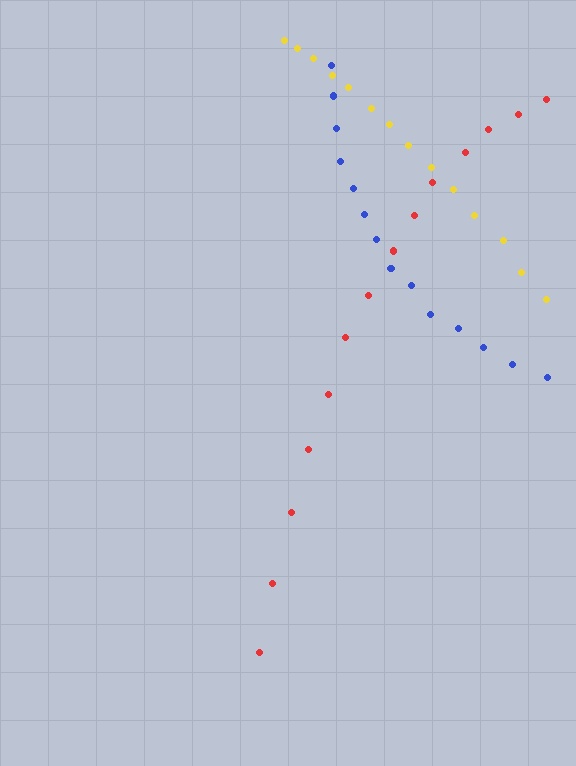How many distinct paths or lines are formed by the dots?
There are 3 distinct paths.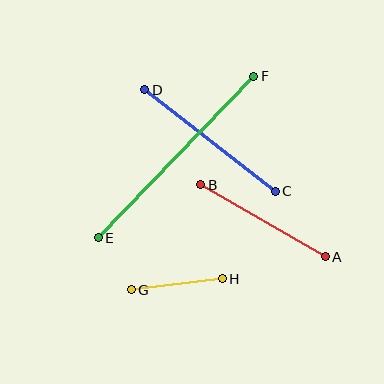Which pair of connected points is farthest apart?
Points E and F are farthest apart.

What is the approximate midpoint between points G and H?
The midpoint is at approximately (177, 284) pixels.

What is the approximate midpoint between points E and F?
The midpoint is at approximately (176, 157) pixels.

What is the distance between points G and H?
The distance is approximately 92 pixels.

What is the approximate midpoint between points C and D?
The midpoint is at approximately (210, 141) pixels.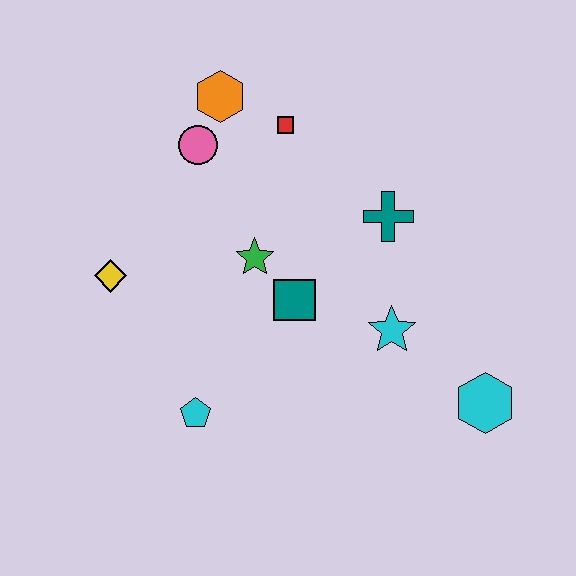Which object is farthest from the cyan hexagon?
The orange hexagon is farthest from the cyan hexagon.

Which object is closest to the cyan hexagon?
The cyan star is closest to the cyan hexagon.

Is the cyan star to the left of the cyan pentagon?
No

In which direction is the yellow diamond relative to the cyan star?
The yellow diamond is to the left of the cyan star.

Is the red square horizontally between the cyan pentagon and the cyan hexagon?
Yes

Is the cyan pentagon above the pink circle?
No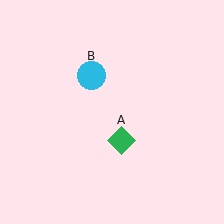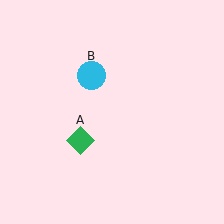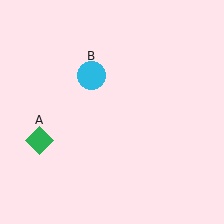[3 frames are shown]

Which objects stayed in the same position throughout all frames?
Cyan circle (object B) remained stationary.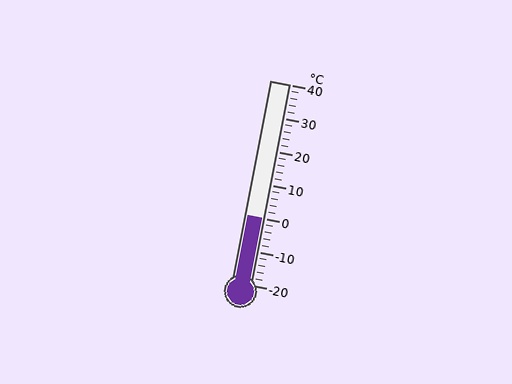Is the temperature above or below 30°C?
The temperature is below 30°C.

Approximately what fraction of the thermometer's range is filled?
The thermometer is filled to approximately 35% of its range.